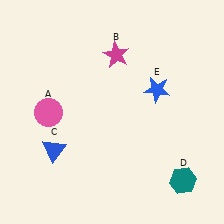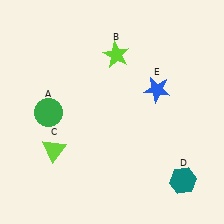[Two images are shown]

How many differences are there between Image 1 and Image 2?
There are 3 differences between the two images.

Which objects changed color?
A changed from pink to green. B changed from magenta to lime. C changed from blue to lime.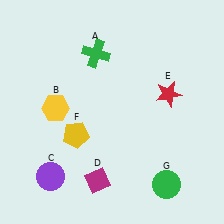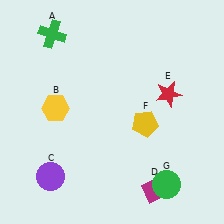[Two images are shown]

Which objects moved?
The objects that moved are: the green cross (A), the magenta diamond (D), the yellow pentagon (F).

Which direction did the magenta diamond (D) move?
The magenta diamond (D) moved right.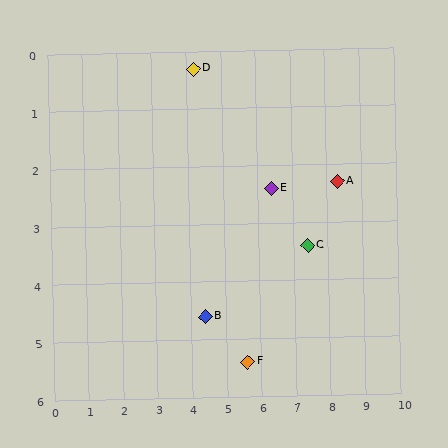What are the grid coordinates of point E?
Point E is at approximately (6.4, 2.4).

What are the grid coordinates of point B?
Point B is at approximately (4.4, 4.6).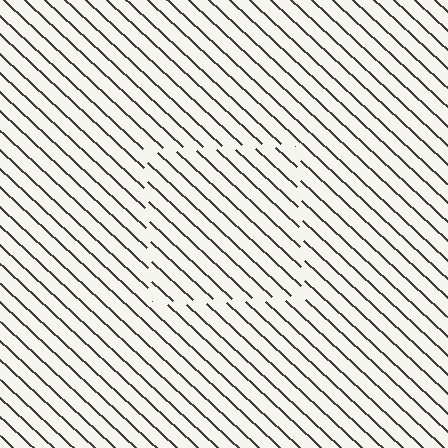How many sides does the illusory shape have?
4 sides — the line-ends trace a square.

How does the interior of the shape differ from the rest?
The interior of the shape contains the same grating, shifted by half a period — the contour is defined by the phase discontinuity where line-ends from the inner and outer gratings abut.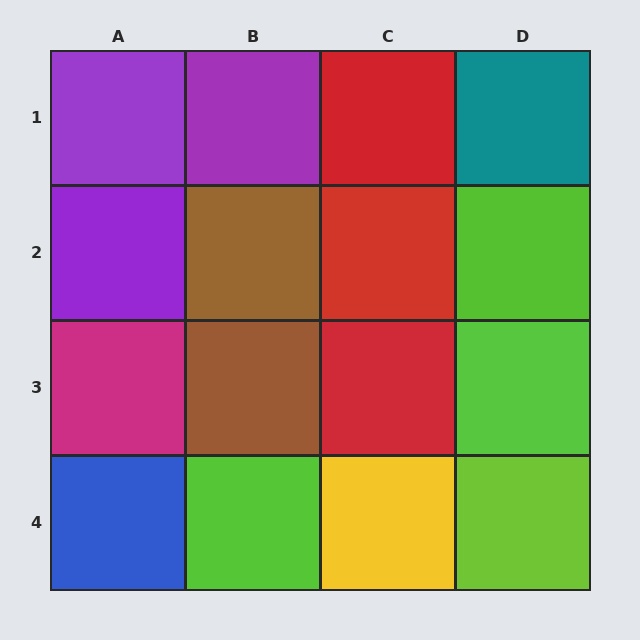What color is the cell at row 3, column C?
Red.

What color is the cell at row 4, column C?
Yellow.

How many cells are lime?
4 cells are lime.